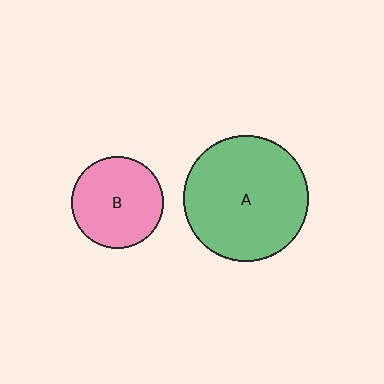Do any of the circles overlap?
No, none of the circles overlap.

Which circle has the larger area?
Circle A (green).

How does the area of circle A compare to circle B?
Approximately 1.9 times.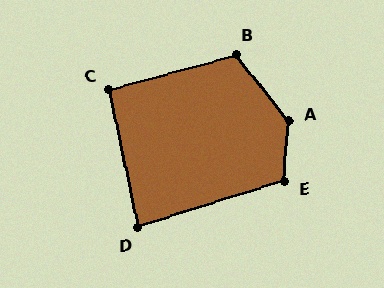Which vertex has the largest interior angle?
A, at approximately 137 degrees.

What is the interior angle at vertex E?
Approximately 112 degrees (obtuse).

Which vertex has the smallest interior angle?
D, at approximately 84 degrees.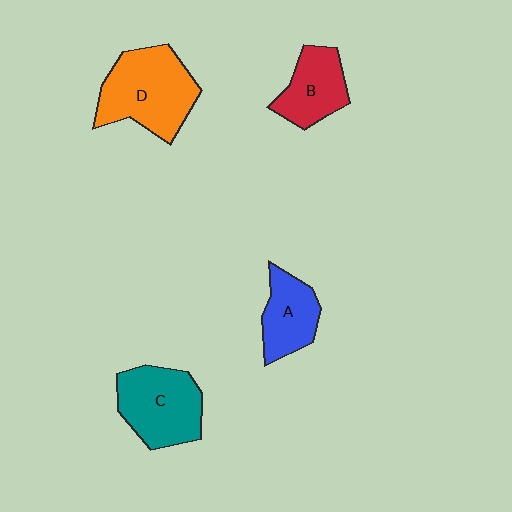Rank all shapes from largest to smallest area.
From largest to smallest: D (orange), C (teal), B (red), A (blue).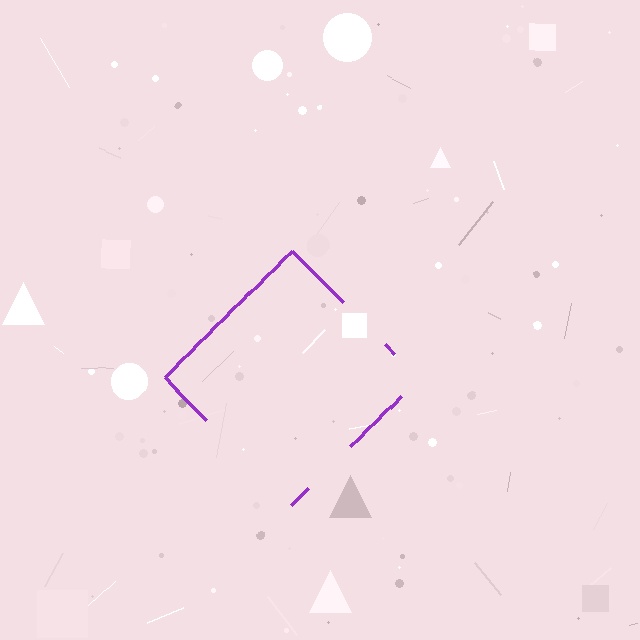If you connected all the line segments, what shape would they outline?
They would outline a diamond.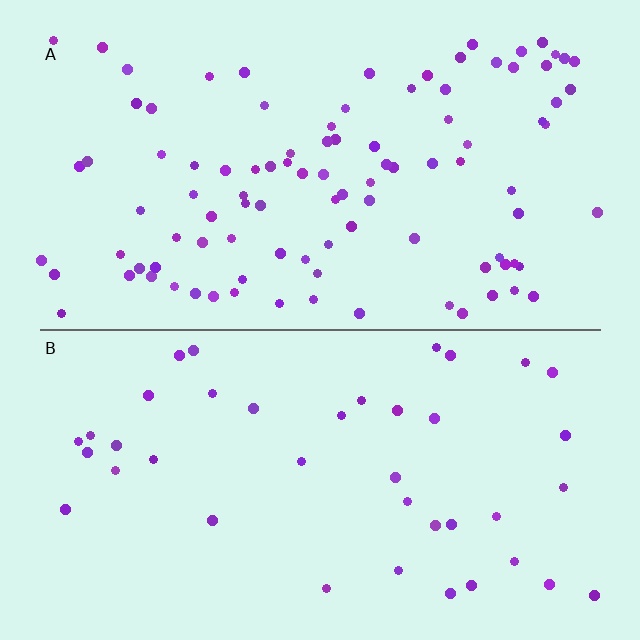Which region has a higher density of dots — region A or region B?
A (the top).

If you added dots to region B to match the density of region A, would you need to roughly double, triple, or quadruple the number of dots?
Approximately triple.